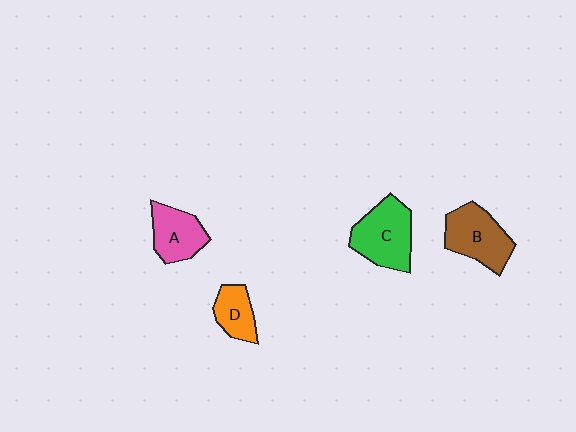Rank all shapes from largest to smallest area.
From largest to smallest: C (green), B (brown), A (pink), D (orange).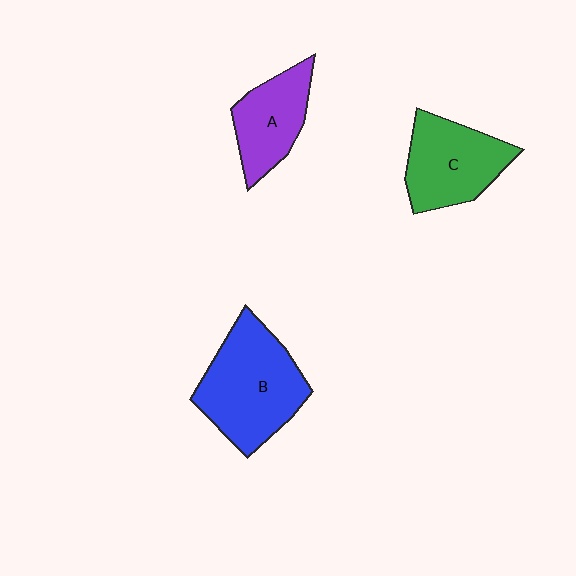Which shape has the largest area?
Shape B (blue).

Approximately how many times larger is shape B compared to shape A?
Approximately 1.6 times.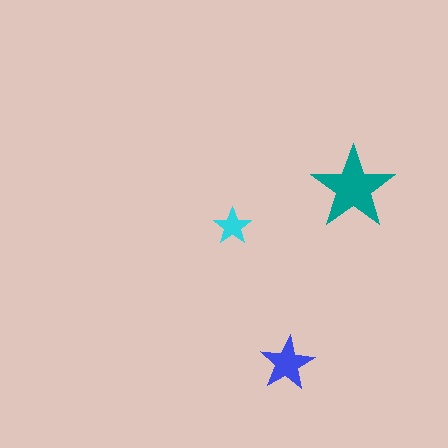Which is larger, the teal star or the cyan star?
The teal one.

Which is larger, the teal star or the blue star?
The teal one.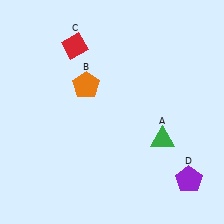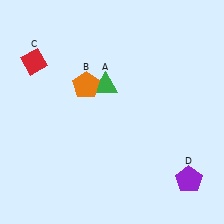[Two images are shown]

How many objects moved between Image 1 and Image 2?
2 objects moved between the two images.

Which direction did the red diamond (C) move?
The red diamond (C) moved left.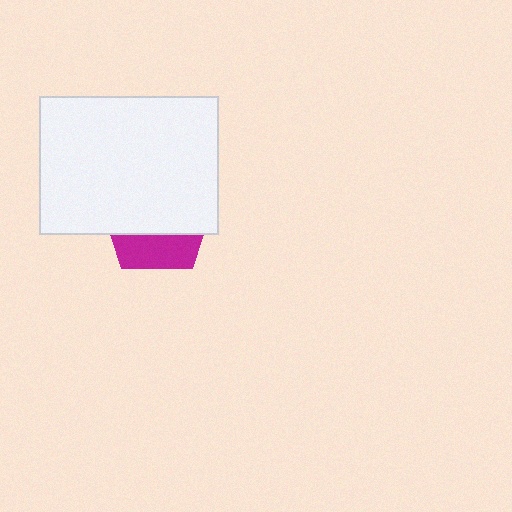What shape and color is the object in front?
The object in front is a white rectangle.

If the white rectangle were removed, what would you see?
You would see the complete magenta pentagon.